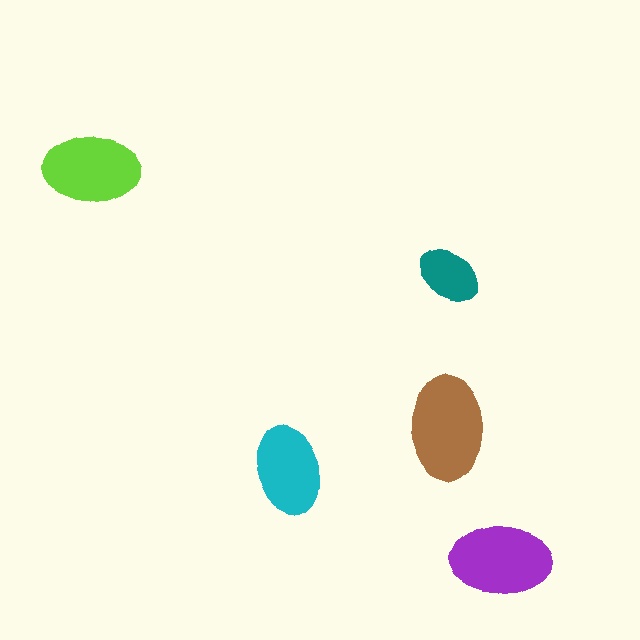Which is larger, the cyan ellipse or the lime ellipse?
The lime one.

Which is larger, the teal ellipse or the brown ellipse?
The brown one.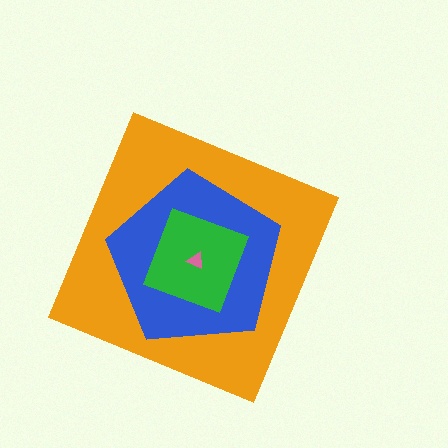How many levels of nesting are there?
4.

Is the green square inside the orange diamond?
Yes.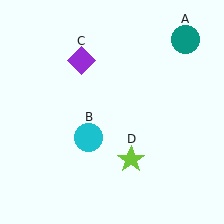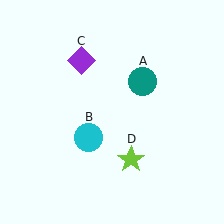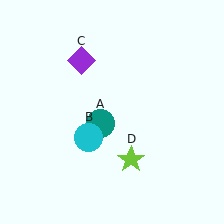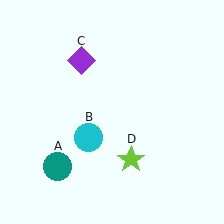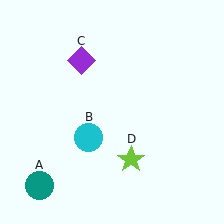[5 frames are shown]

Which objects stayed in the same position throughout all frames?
Cyan circle (object B) and purple diamond (object C) and lime star (object D) remained stationary.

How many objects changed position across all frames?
1 object changed position: teal circle (object A).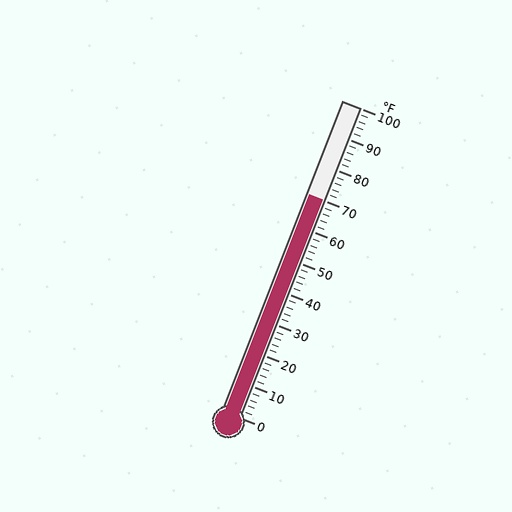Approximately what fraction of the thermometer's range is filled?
The thermometer is filled to approximately 70% of its range.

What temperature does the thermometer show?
The thermometer shows approximately 70°F.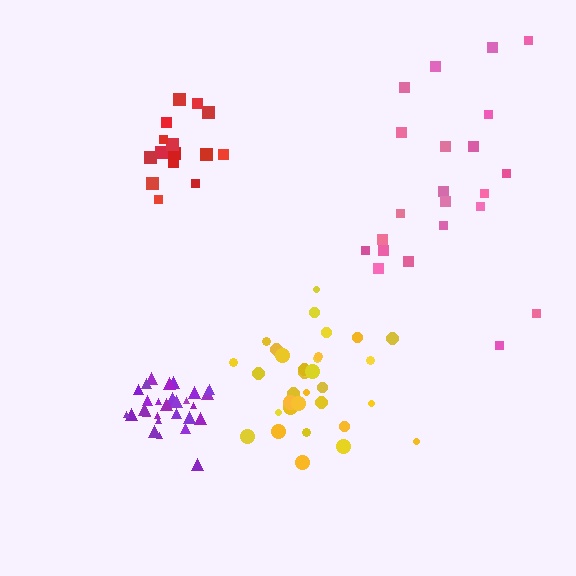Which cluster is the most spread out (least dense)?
Pink.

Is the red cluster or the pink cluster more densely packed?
Red.